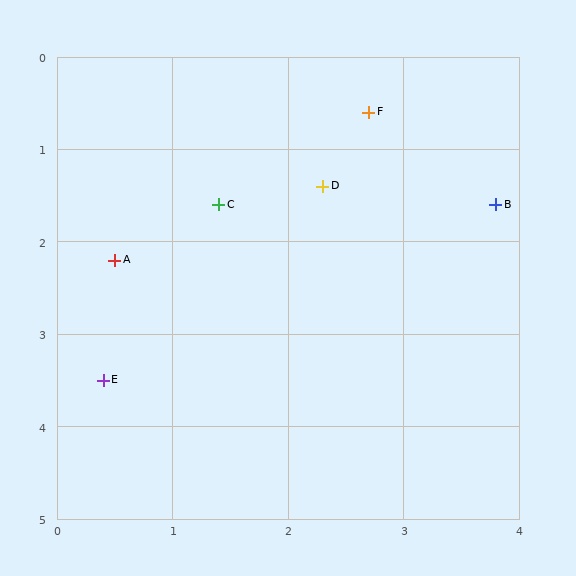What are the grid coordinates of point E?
Point E is at approximately (0.4, 3.5).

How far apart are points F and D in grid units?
Points F and D are about 0.9 grid units apart.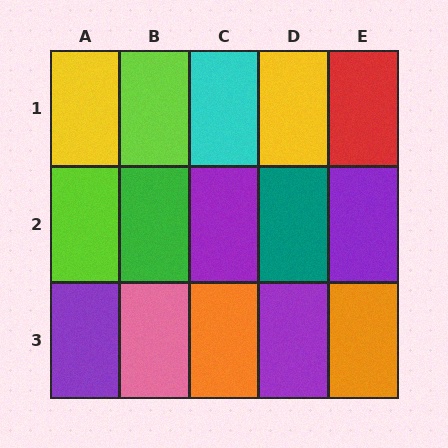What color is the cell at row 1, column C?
Cyan.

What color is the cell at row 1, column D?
Yellow.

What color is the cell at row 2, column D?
Teal.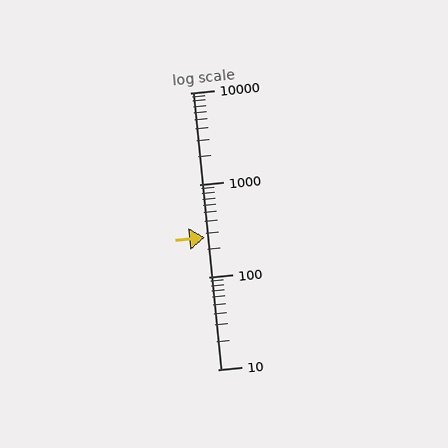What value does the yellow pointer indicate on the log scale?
The pointer indicates approximately 270.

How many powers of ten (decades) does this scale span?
The scale spans 3 decades, from 10 to 10000.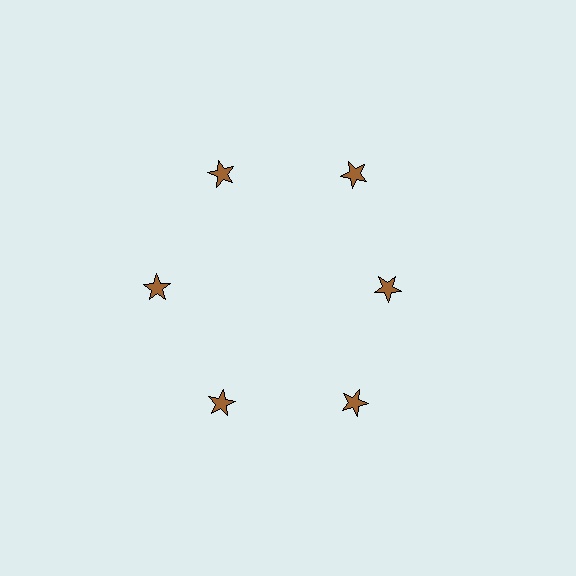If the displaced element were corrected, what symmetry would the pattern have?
It would have 6-fold rotational symmetry — the pattern would map onto itself every 60 degrees.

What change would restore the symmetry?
The symmetry would be restored by moving it outward, back onto the ring so that all 6 stars sit at equal angles and equal distance from the center.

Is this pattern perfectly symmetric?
No. The 6 brown stars are arranged in a ring, but one element near the 3 o'clock position is pulled inward toward the center, breaking the 6-fold rotational symmetry.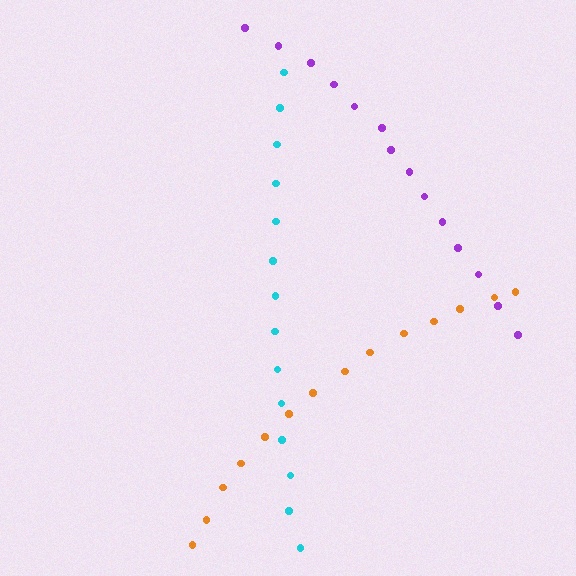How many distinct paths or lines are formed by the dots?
There are 3 distinct paths.